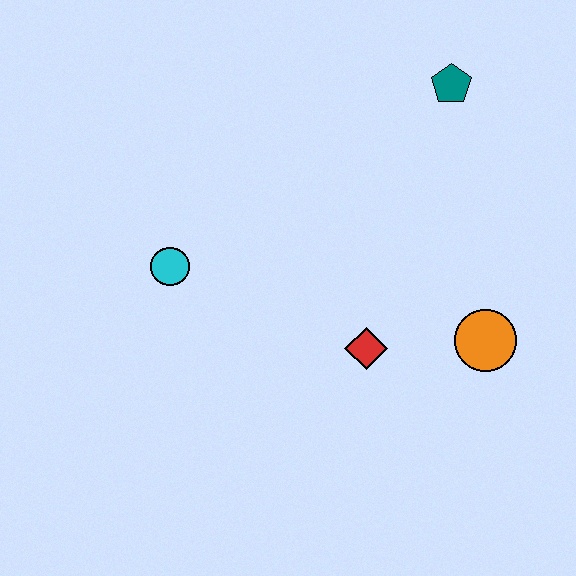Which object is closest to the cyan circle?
The red diamond is closest to the cyan circle.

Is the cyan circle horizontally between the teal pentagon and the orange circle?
No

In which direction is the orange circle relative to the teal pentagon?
The orange circle is below the teal pentagon.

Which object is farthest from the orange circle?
The cyan circle is farthest from the orange circle.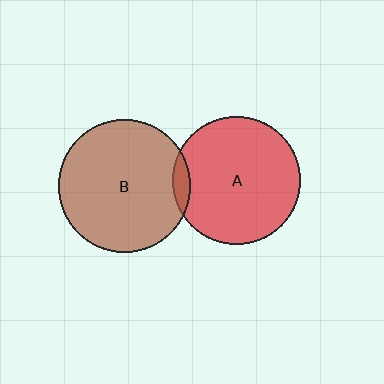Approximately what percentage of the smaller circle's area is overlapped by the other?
Approximately 5%.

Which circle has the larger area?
Circle B (brown).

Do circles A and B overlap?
Yes.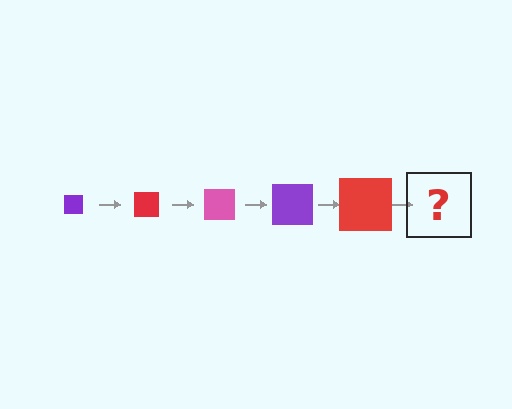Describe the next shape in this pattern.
It should be a pink square, larger than the previous one.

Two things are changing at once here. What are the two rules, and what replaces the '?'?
The two rules are that the square grows larger each step and the color cycles through purple, red, and pink. The '?' should be a pink square, larger than the previous one.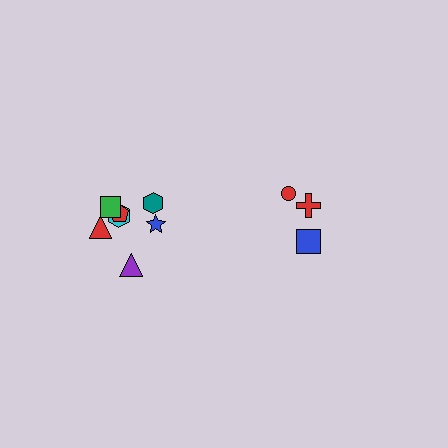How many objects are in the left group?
There are 7 objects.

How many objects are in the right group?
There are 3 objects.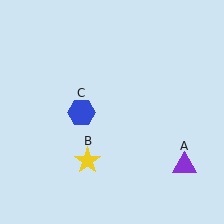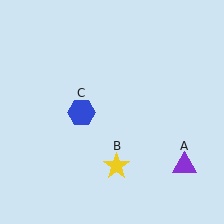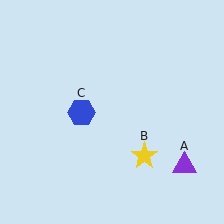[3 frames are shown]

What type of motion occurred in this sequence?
The yellow star (object B) rotated counterclockwise around the center of the scene.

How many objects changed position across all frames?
1 object changed position: yellow star (object B).